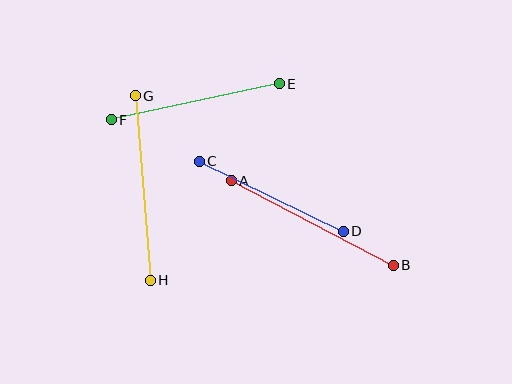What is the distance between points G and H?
The distance is approximately 185 pixels.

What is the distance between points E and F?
The distance is approximately 171 pixels.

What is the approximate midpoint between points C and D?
The midpoint is at approximately (271, 196) pixels.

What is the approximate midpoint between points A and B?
The midpoint is at approximately (312, 223) pixels.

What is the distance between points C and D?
The distance is approximately 160 pixels.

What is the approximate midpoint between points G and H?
The midpoint is at approximately (143, 188) pixels.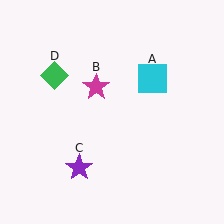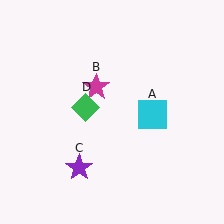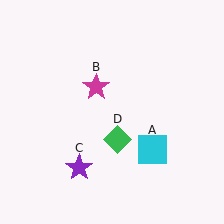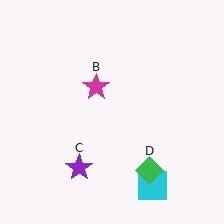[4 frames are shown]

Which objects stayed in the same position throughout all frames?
Magenta star (object B) and purple star (object C) remained stationary.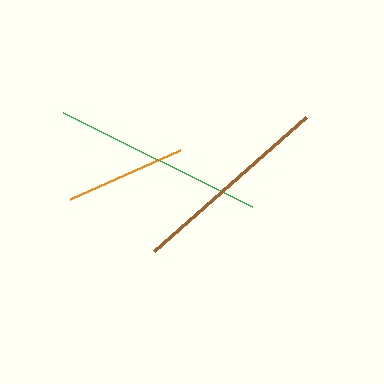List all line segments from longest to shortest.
From longest to shortest: green, brown, orange.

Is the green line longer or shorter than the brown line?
The green line is longer than the brown line.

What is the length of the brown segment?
The brown segment is approximately 203 pixels long.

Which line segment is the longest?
The green line is the longest at approximately 211 pixels.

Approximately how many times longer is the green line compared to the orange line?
The green line is approximately 1.8 times the length of the orange line.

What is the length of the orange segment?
The orange segment is approximately 120 pixels long.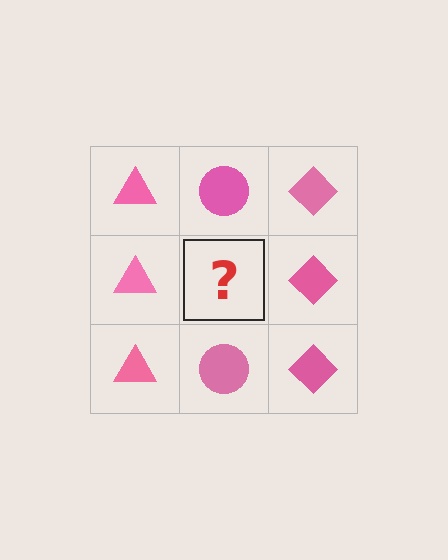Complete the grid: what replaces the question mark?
The question mark should be replaced with a pink circle.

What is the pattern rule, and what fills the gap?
The rule is that each column has a consistent shape. The gap should be filled with a pink circle.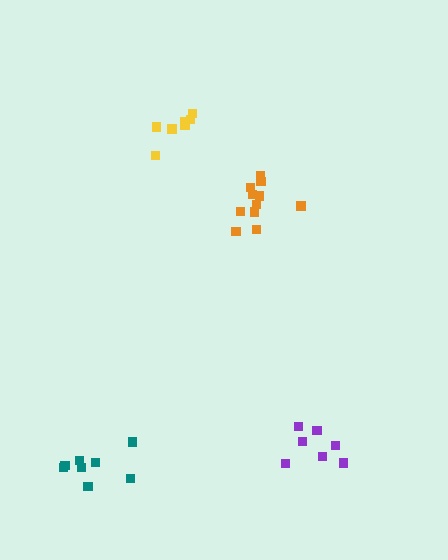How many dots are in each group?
Group 1: 8 dots, Group 2: 7 dots, Group 3: 11 dots, Group 4: 7 dots (33 total).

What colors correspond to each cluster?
The clusters are colored: teal, yellow, orange, purple.